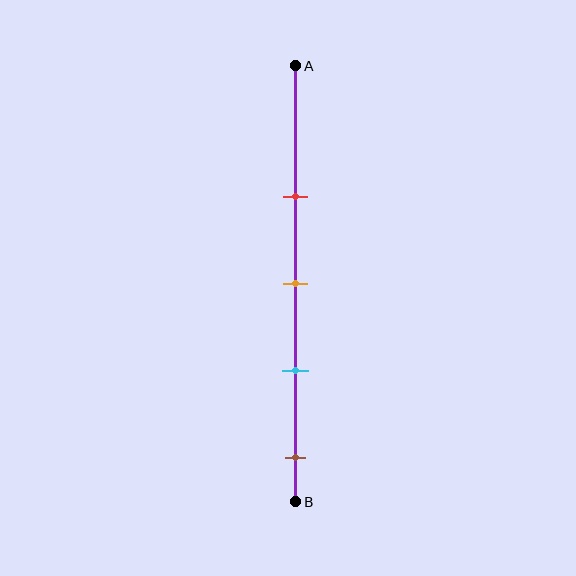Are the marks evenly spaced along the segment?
Yes, the marks are approximately evenly spaced.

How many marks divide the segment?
There are 4 marks dividing the segment.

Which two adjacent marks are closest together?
The orange and cyan marks are the closest adjacent pair.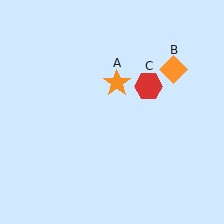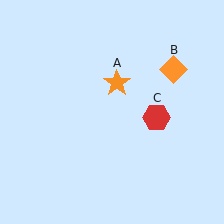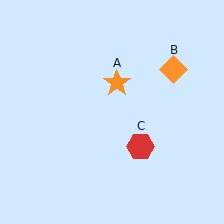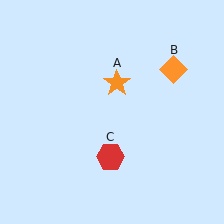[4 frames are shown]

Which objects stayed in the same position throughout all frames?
Orange star (object A) and orange diamond (object B) remained stationary.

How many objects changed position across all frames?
1 object changed position: red hexagon (object C).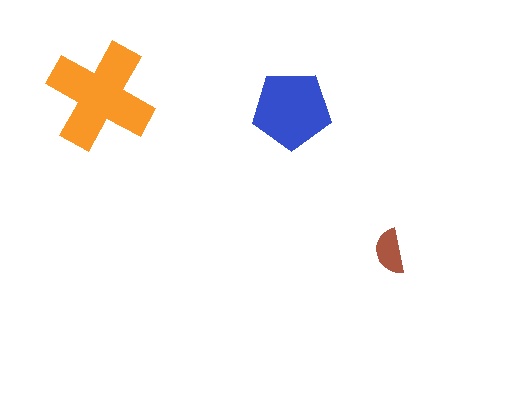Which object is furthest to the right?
The brown semicircle is rightmost.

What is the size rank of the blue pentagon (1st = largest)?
2nd.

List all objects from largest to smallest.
The orange cross, the blue pentagon, the brown semicircle.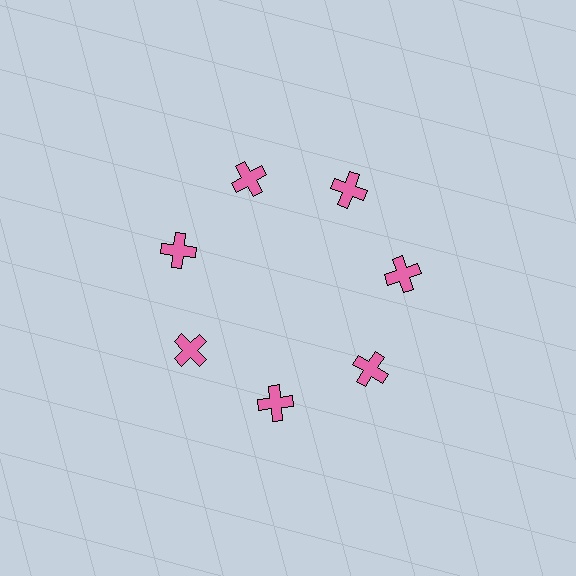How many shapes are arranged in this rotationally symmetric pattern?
There are 7 shapes, arranged in 7 groups of 1.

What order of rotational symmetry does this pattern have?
This pattern has 7-fold rotational symmetry.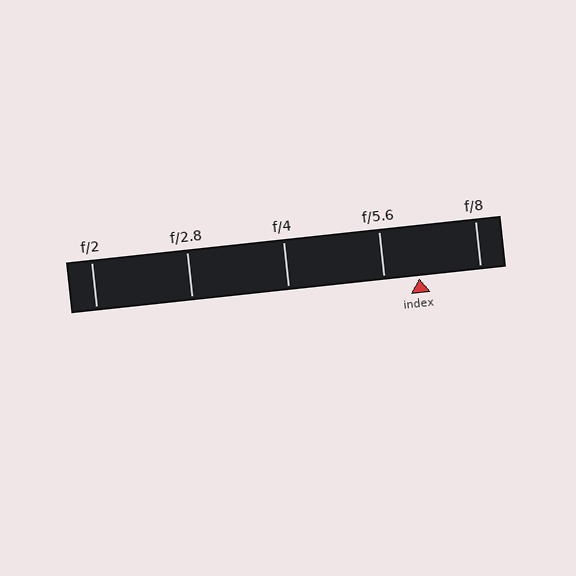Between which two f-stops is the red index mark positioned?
The index mark is between f/5.6 and f/8.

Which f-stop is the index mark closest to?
The index mark is closest to f/5.6.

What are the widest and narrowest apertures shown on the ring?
The widest aperture shown is f/2 and the narrowest is f/8.